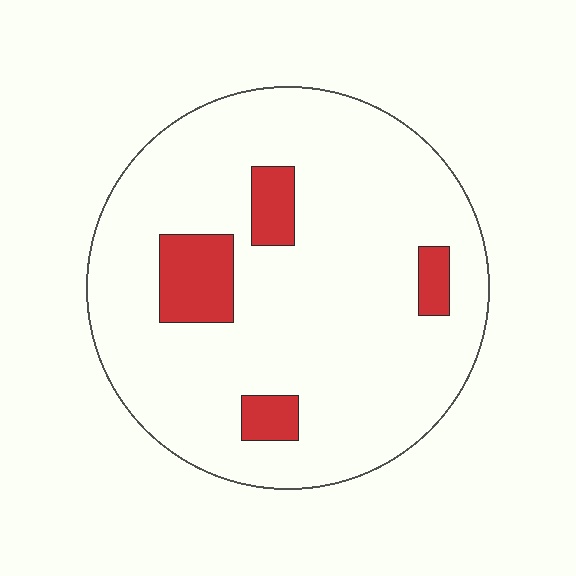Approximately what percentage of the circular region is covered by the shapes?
Approximately 10%.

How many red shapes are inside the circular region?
4.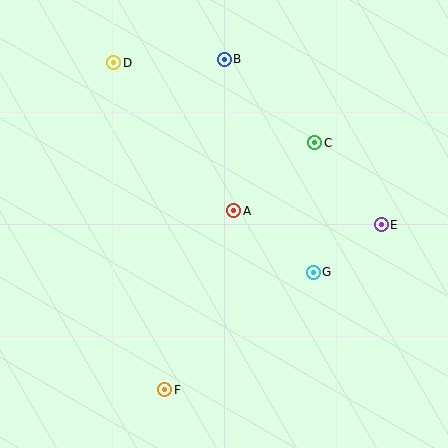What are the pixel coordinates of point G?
Point G is at (313, 272).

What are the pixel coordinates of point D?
Point D is at (114, 63).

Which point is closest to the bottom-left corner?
Point F is closest to the bottom-left corner.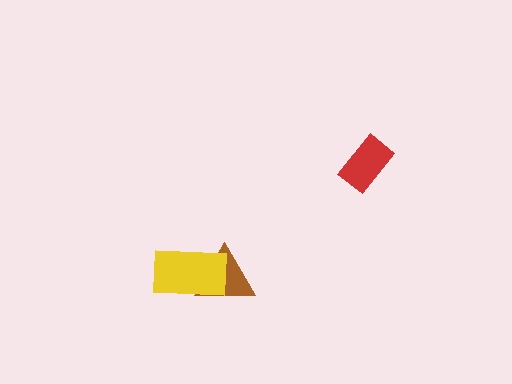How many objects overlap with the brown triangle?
1 object overlaps with the brown triangle.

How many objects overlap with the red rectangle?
0 objects overlap with the red rectangle.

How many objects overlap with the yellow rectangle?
1 object overlaps with the yellow rectangle.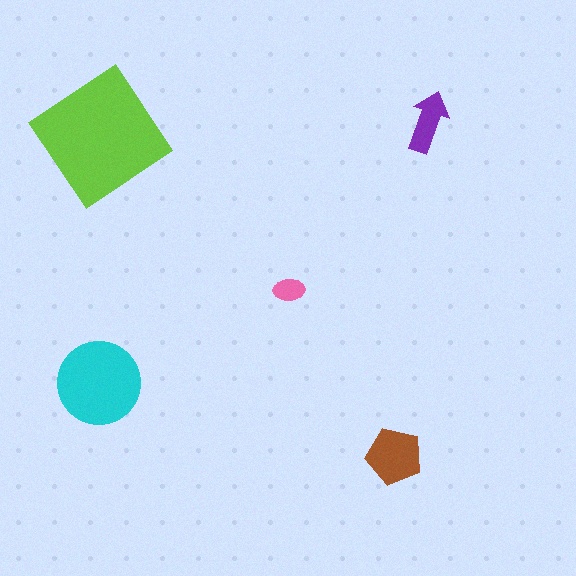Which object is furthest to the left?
The cyan circle is leftmost.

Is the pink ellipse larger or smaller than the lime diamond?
Smaller.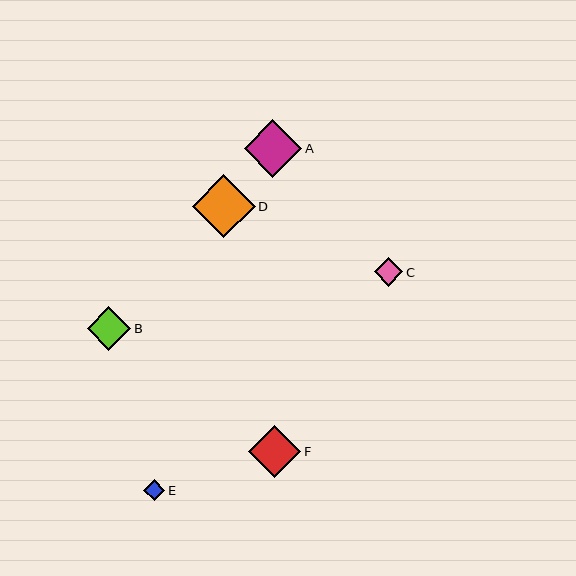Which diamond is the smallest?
Diamond E is the smallest with a size of approximately 21 pixels.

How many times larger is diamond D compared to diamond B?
Diamond D is approximately 1.4 times the size of diamond B.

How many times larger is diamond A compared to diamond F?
Diamond A is approximately 1.1 times the size of diamond F.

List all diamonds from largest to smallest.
From largest to smallest: D, A, F, B, C, E.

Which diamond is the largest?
Diamond D is the largest with a size of approximately 63 pixels.